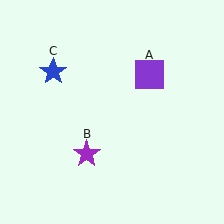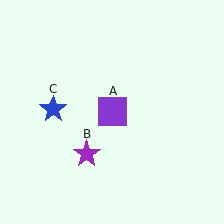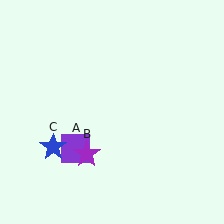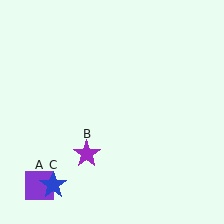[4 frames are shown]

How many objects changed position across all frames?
2 objects changed position: purple square (object A), blue star (object C).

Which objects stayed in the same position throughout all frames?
Purple star (object B) remained stationary.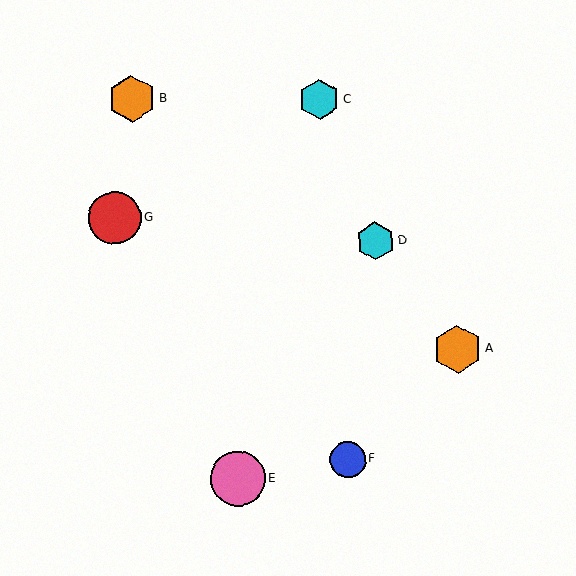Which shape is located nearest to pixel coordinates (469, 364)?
The orange hexagon (labeled A) at (458, 349) is nearest to that location.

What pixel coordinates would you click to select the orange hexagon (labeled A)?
Click at (458, 349) to select the orange hexagon A.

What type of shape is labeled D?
Shape D is a cyan hexagon.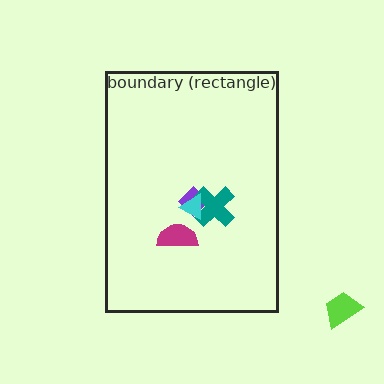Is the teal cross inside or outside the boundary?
Inside.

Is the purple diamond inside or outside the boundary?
Inside.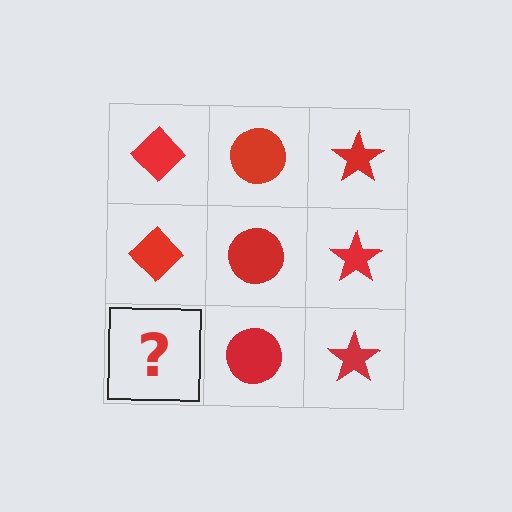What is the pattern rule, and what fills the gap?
The rule is that each column has a consistent shape. The gap should be filled with a red diamond.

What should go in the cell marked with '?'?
The missing cell should contain a red diamond.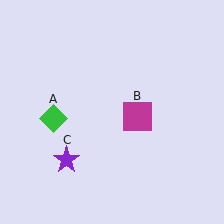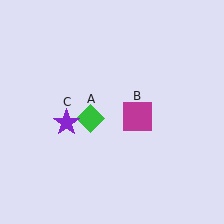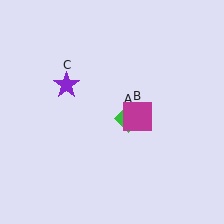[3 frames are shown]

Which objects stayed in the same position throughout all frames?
Magenta square (object B) remained stationary.